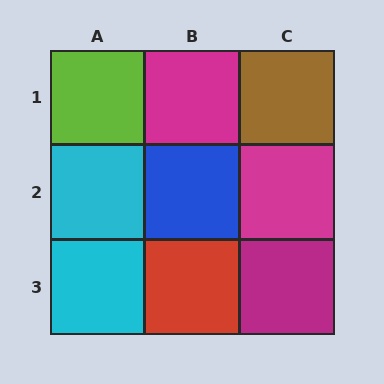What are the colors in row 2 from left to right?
Cyan, blue, magenta.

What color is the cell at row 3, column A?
Cyan.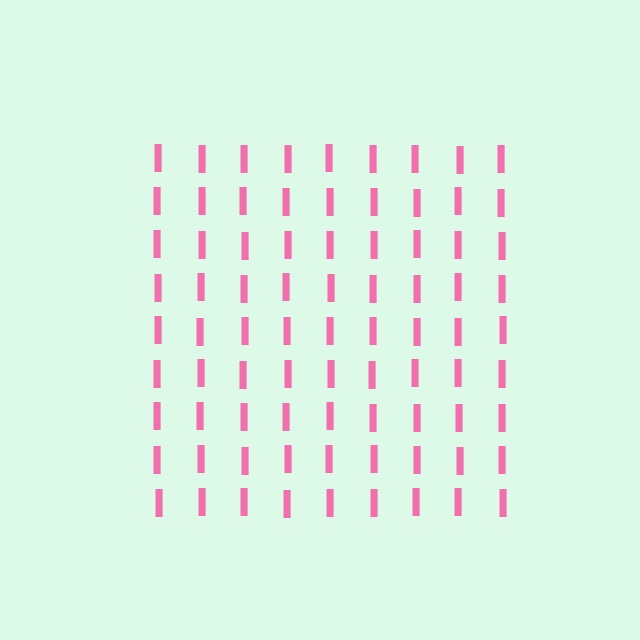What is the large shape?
The large shape is a square.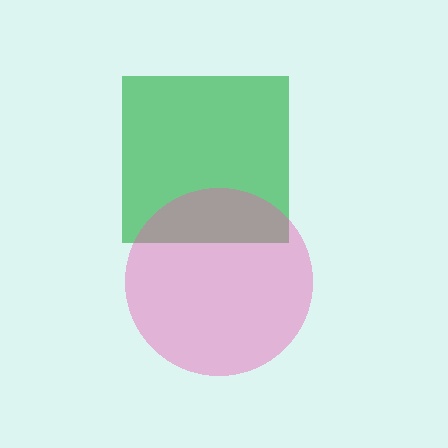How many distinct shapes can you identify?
There are 2 distinct shapes: a green square, a pink circle.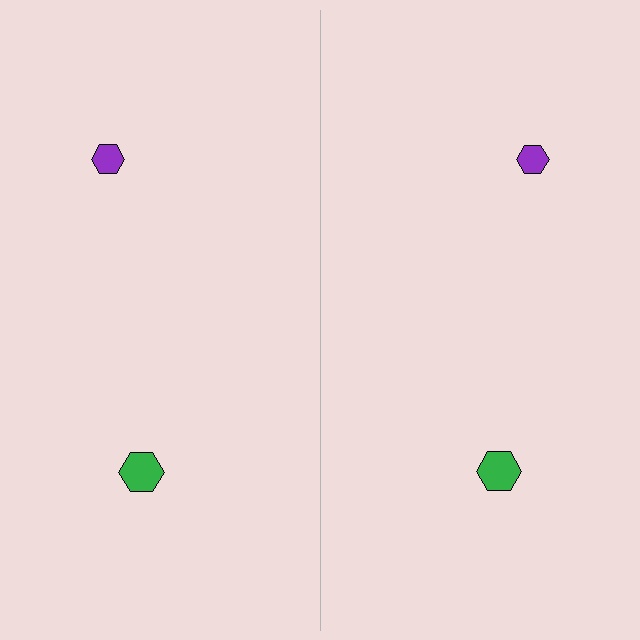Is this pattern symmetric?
Yes, this pattern has bilateral (reflection) symmetry.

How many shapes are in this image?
There are 4 shapes in this image.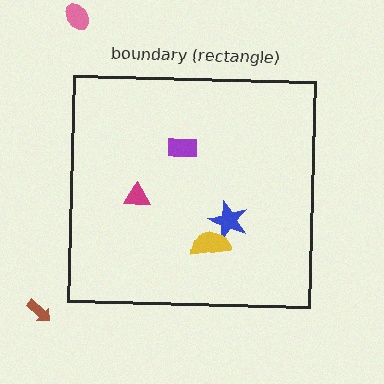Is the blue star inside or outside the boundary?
Inside.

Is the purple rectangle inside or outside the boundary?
Inside.